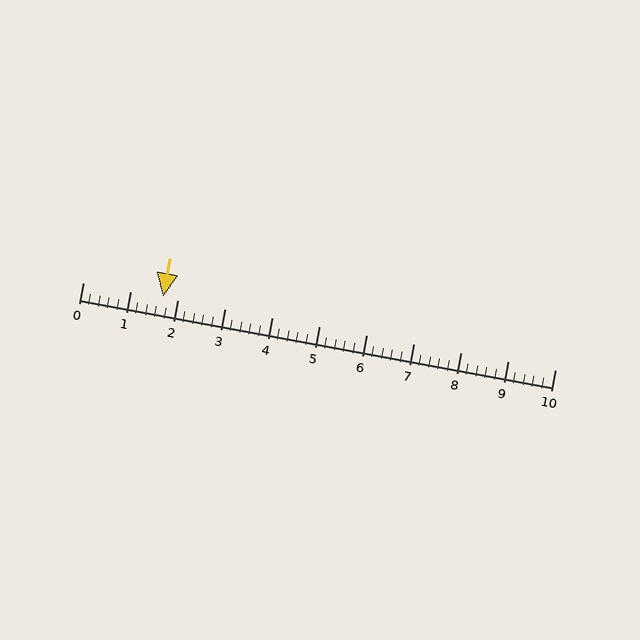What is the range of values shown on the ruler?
The ruler shows values from 0 to 10.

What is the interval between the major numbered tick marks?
The major tick marks are spaced 1 units apart.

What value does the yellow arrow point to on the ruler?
The yellow arrow points to approximately 1.7.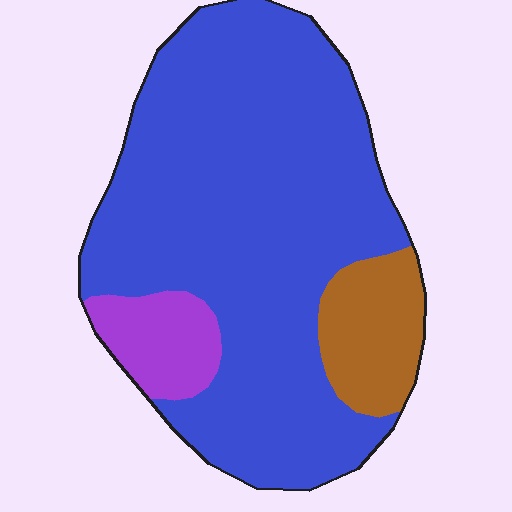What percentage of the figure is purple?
Purple takes up about one tenth (1/10) of the figure.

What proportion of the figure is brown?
Brown covers 12% of the figure.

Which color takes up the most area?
Blue, at roughly 80%.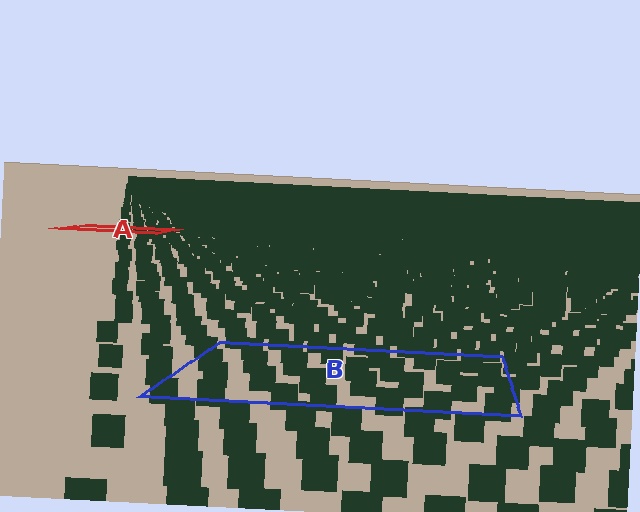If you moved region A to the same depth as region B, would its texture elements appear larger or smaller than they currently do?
They would appear larger. At a closer depth, the same texture elements are projected at a bigger on-screen size.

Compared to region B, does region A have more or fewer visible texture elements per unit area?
Region A has more texture elements per unit area — they are packed more densely because it is farther away.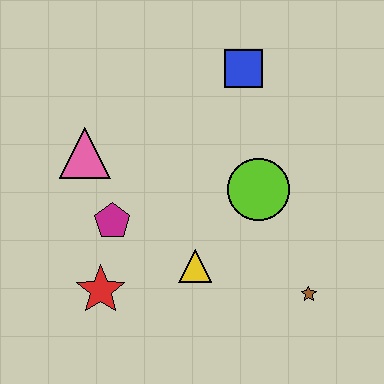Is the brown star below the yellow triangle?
Yes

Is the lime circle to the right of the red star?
Yes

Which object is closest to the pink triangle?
The magenta pentagon is closest to the pink triangle.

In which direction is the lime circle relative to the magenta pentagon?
The lime circle is to the right of the magenta pentagon.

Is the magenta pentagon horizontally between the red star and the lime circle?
Yes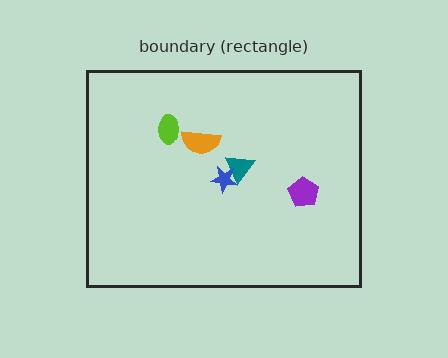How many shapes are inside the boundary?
5 inside, 0 outside.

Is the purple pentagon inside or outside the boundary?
Inside.